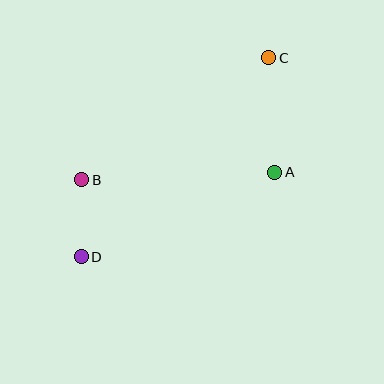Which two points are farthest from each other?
Points C and D are farthest from each other.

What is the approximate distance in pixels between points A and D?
The distance between A and D is approximately 211 pixels.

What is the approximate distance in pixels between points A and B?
The distance between A and B is approximately 193 pixels.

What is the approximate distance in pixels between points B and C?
The distance between B and C is approximately 223 pixels.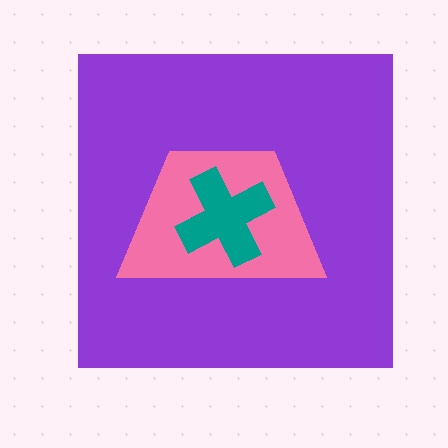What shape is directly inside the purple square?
The pink trapezoid.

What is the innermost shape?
The teal cross.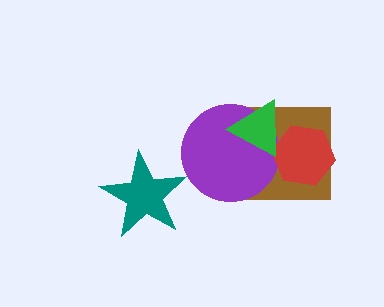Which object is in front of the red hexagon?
The green triangle is in front of the red hexagon.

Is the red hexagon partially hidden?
Yes, it is partially covered by another shape.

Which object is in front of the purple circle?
The green triangle is in front of the purple circle.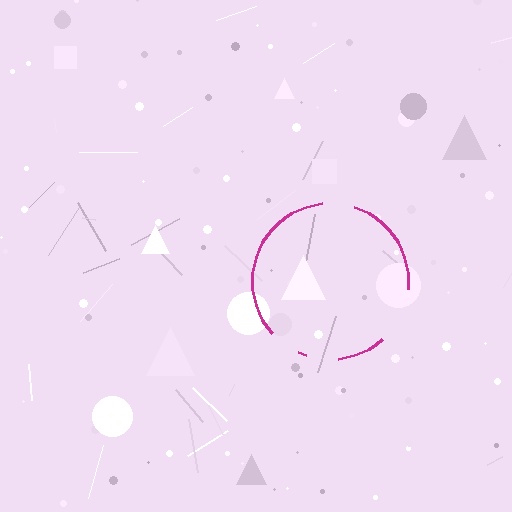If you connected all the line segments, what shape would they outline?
They would outline a circle.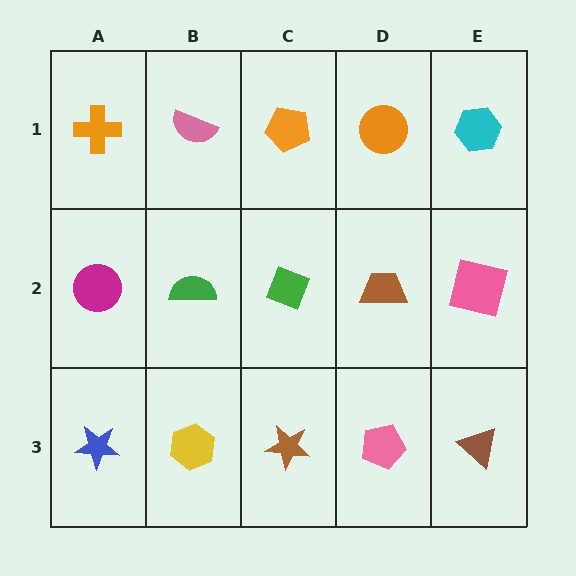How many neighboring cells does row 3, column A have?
2.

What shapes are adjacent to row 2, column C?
An orange pentagon (row 1, column C), a brown star (row 3, column C), a green semicircle (row 2, column B), a brown trapezoid (row 2, column D).